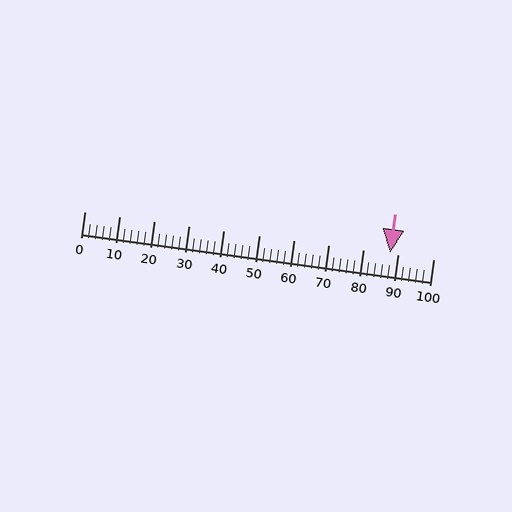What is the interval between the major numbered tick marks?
The major tick marks are spaced 10 units apart.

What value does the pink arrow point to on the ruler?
The pink arrow points to approximately 88.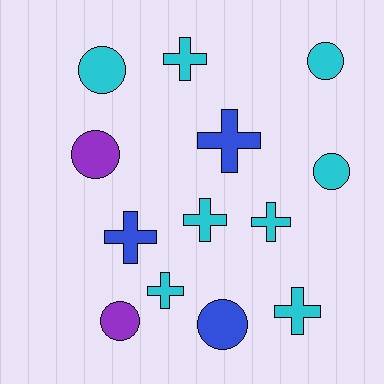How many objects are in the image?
There are 13 objects.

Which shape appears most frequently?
Cross, with 7 objects.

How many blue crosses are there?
There are 2 blue crosses.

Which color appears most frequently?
Cyan, with 8 objects.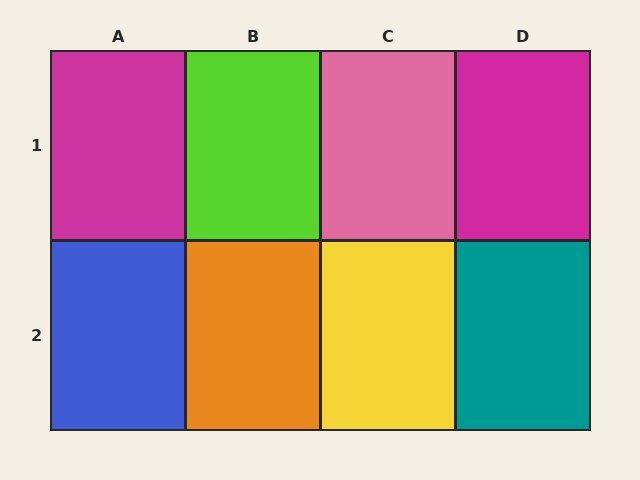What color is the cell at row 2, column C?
Yellow.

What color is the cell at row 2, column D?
Teal.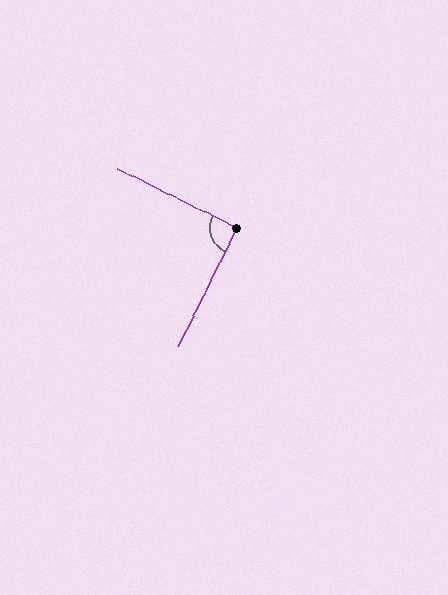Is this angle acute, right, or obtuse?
It is approximately a right angle.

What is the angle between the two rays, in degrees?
Approximately 90 degrees.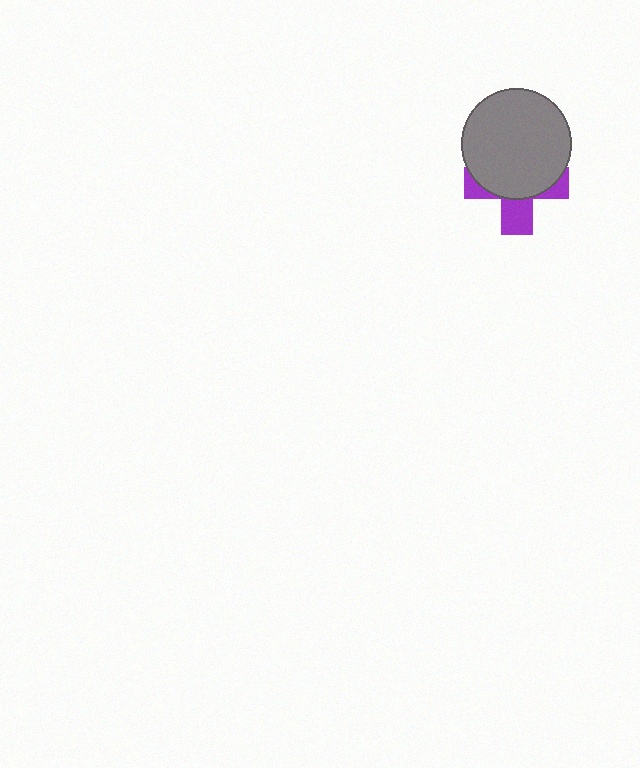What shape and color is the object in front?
The object in front is a gray circle.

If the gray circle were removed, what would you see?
You would see the complete purple cross.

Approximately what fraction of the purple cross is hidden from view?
Roughly 62% of the purple cross is hidden behind the gray circle.